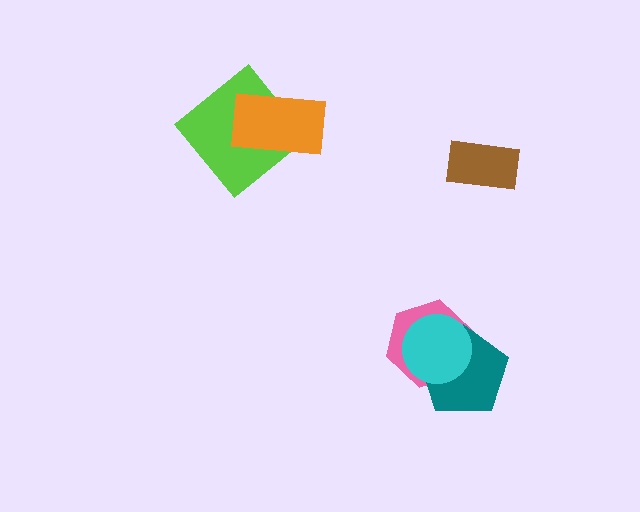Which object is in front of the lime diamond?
The orange rectangle is in front of the lime diamond.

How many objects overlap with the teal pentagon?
2 objects overlap with the teal pentagon.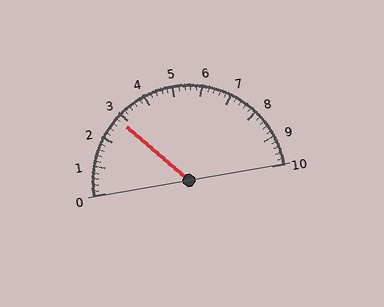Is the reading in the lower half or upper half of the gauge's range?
The reading is in the lower half of the range (0 to 10).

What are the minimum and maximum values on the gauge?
The gauge ranges from 0 to 10.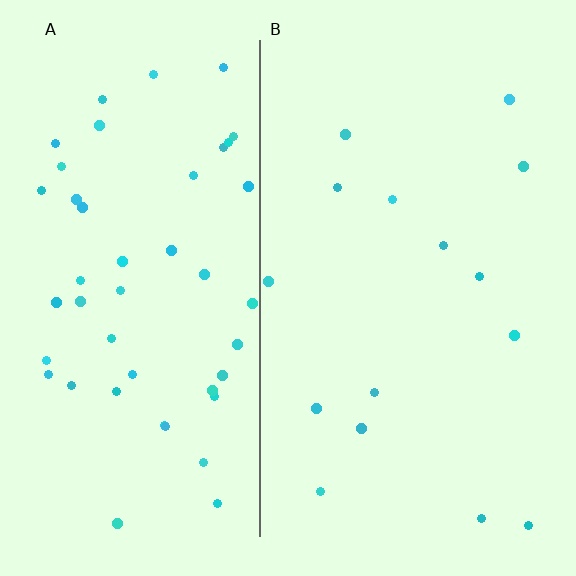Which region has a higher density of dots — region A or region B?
A (the left).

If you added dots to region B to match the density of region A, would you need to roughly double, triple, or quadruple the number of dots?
Approximately triple.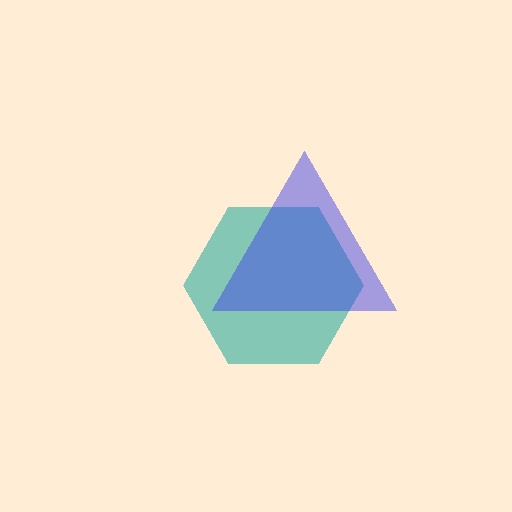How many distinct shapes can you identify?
There are 2 distinct shapes: a teal hexagon, a blue triangle.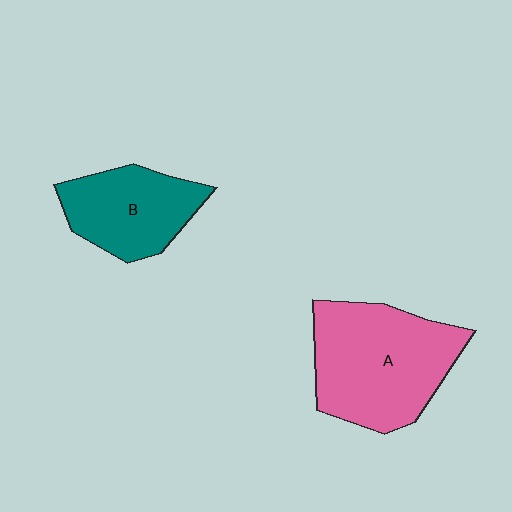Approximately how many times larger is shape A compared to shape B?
Approximately 1.5 times.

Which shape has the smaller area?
Shape B (teal).